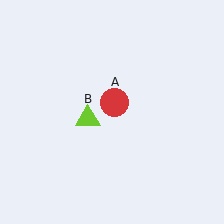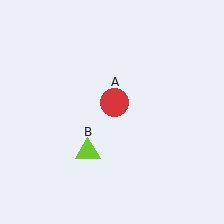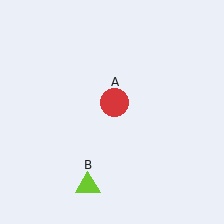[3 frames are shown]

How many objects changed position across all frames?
1 object changed position: lime triangle (object B).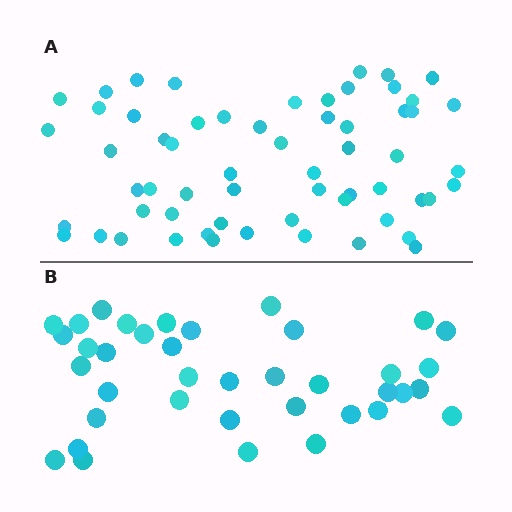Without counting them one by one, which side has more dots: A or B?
Region A (the top region) has more dots.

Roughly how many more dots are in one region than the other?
Region A has approximately 20 more dots than region B.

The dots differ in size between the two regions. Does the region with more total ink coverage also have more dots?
No. Region B has more total ink coverage because its dots are larger, but region A actually contains more individual dots. Total area can be misleading — the number of items is what matters here.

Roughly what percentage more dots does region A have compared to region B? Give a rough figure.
About 60% more.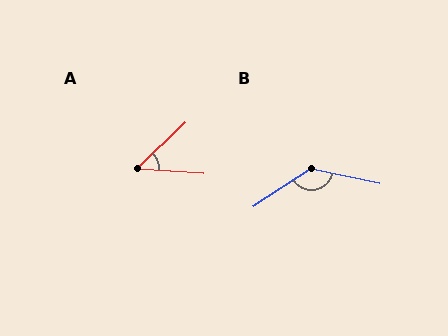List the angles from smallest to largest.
A (48°), B (135°).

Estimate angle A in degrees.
Approximately 48 degrees.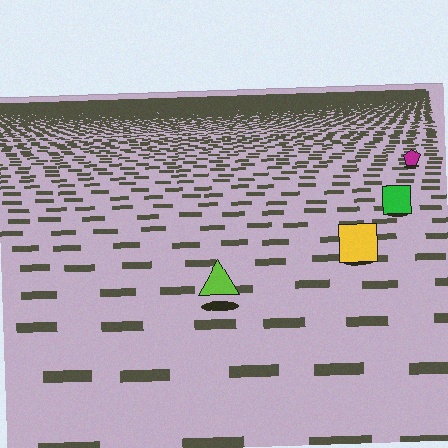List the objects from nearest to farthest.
From nearest to farthest: the lime triangle, the yellow square, the green square, the magenta pentagon.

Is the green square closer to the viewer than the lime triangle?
No. The lime triangle is closer — you can tell from the texture gradient: the ground texture is coarser near it.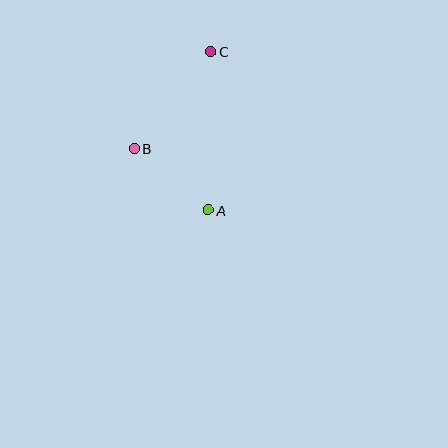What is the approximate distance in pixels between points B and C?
The distance between B and C is approximately 124 pixels.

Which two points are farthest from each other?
Points A and C are farthest from each other.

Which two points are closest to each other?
Points A and B are closest to each other.